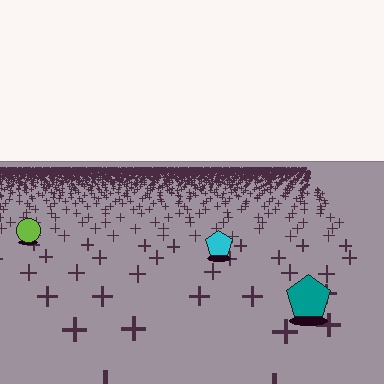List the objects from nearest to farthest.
From nearest to farthest: the teal pentagon, the cyan pentagon, the lime circle.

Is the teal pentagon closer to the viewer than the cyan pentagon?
Yes. The teal pentagon is closer — you can tell from the texture gradient: the ground texture is coarser near it.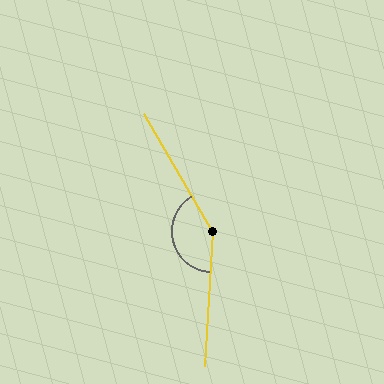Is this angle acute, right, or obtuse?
It is obtuse.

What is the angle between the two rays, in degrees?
Approximately 147 degrees.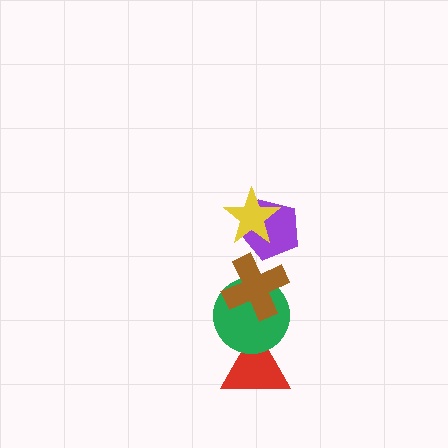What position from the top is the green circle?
The green circle is 4th from the top.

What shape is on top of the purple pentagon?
The yellow star is on top of the purple pentagon.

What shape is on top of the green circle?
The brown cross is on top of the green circle.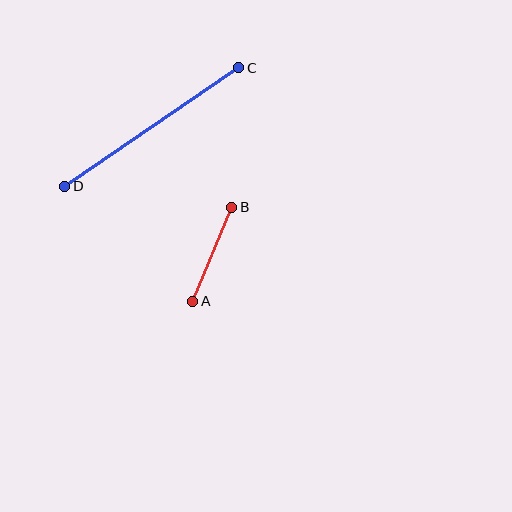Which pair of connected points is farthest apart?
Points C and D are farthest apart.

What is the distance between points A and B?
The distance is approximately 102 pixels.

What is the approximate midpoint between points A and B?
The midpoint is at approximately (212, 254) pixels.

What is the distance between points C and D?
The distance is approximately 210 pixels.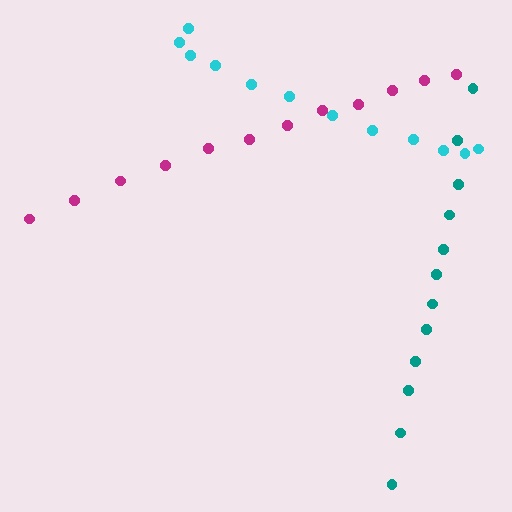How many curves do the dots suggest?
There are 3 distinct paths.